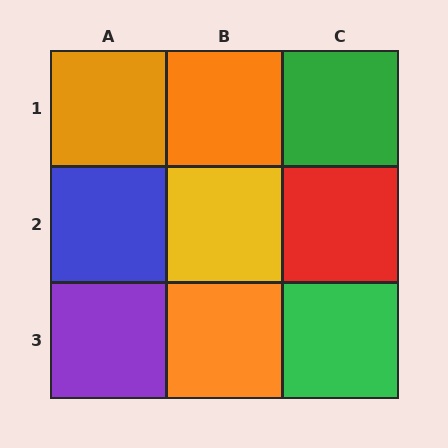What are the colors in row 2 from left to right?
Blue, yellow, red.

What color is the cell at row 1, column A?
Orange.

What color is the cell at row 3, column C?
Green.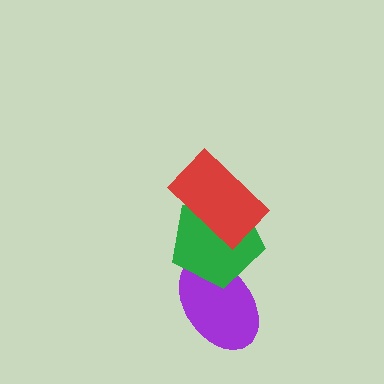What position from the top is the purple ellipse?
The purple ellipse is 3rd from the top.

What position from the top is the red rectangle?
The red rectangle is 1st from the top.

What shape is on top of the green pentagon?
The red rectangle is on top of the green pentagon.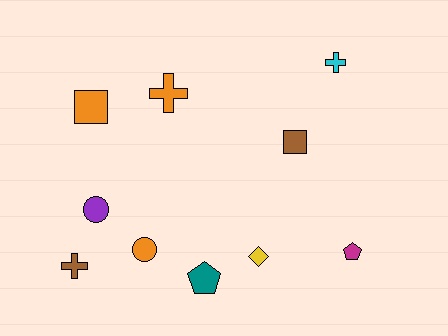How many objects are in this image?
There are 10 objects.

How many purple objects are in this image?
There is 1 purple object.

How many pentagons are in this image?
There are 2 pentagons.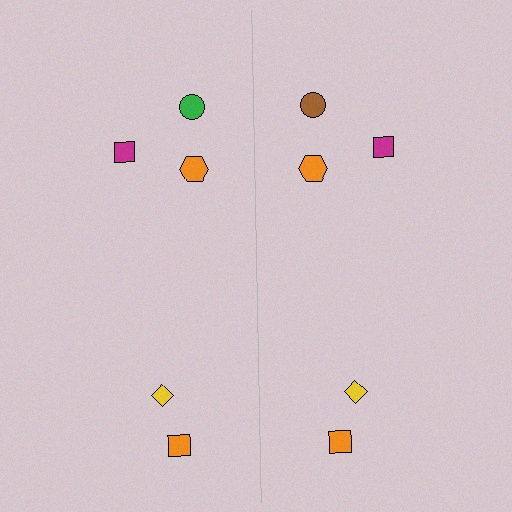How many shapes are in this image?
There are 10 shapes in this image.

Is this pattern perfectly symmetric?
No, the pattern is not perfectly symmetric. The brown circle on the right side breaks the symmetry — its mirror counterpart is green.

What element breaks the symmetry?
The brown circle on the right side breaks the symmetry — its mirror counterpart is green.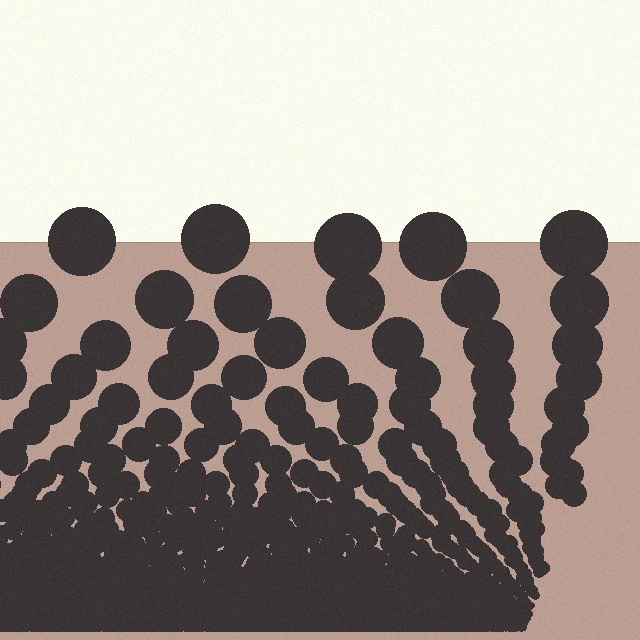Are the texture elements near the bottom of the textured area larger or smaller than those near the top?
Smaller. The gradient is inverted — elements near the bottom are smaller and denser.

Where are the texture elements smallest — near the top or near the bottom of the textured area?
Near the bottom.